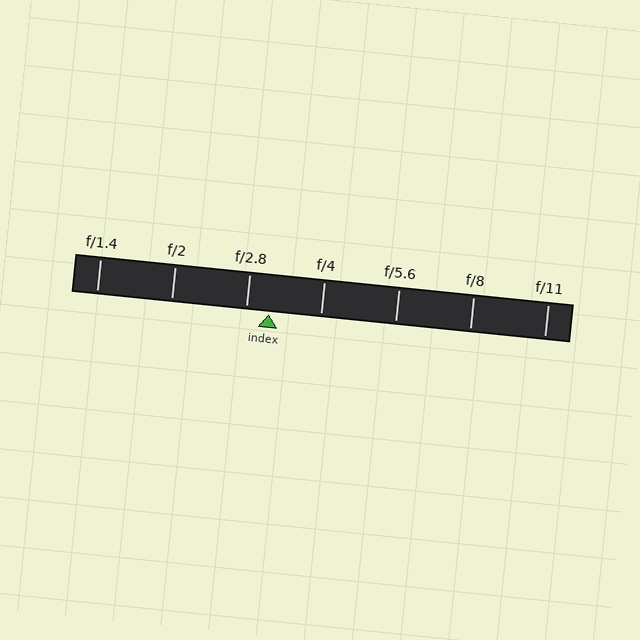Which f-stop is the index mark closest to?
The index mark is closest to f/2.8.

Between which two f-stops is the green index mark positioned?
The index mark is between f/2.8 and f/4.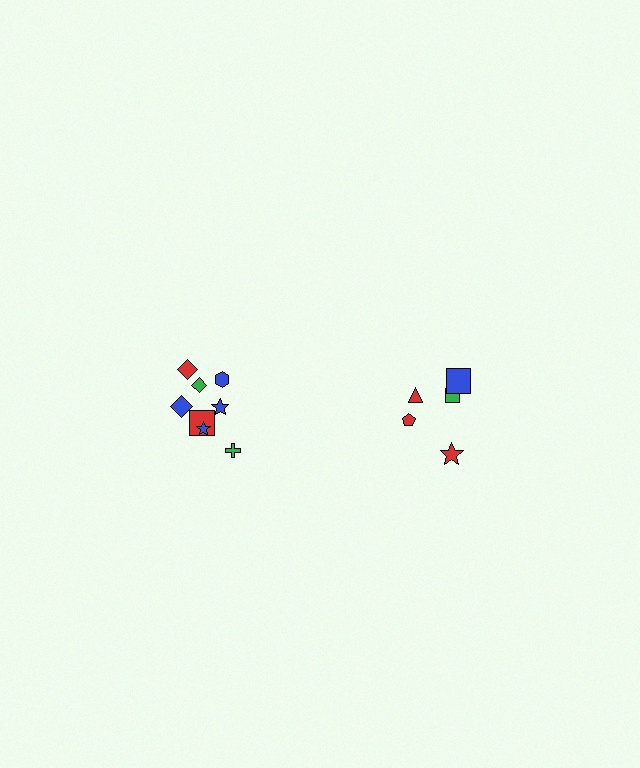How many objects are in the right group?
There are 5 objects.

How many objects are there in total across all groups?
There are 13 objects.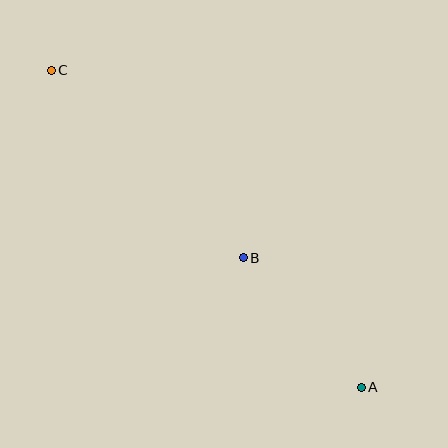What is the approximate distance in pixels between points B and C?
The distance between B and C is approximately 268 pixels.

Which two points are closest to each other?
Points A and B are closest to each other.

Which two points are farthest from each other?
Points A and C are farthest from each other.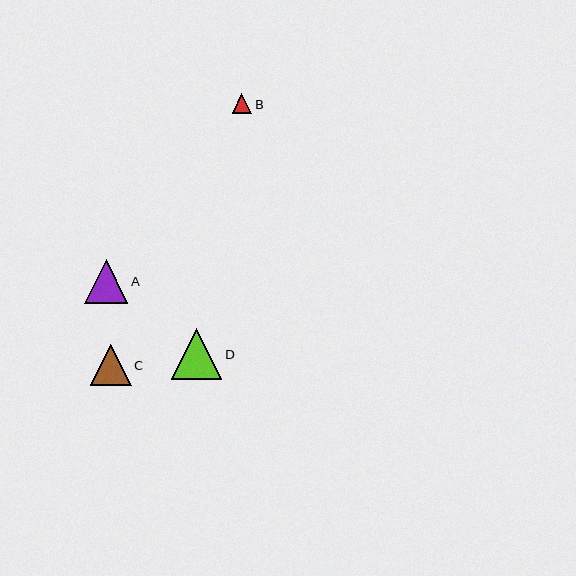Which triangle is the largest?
Triangle D is the largest with a size of approximately 50 pixels.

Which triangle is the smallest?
Triangle B is the smallest with a size of approximately 20 pixels.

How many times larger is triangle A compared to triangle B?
Triangle A is approximately 2.2 times the size of triangle B.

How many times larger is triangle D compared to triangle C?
Triangle D is approximately 1.2 times the size of triangle C.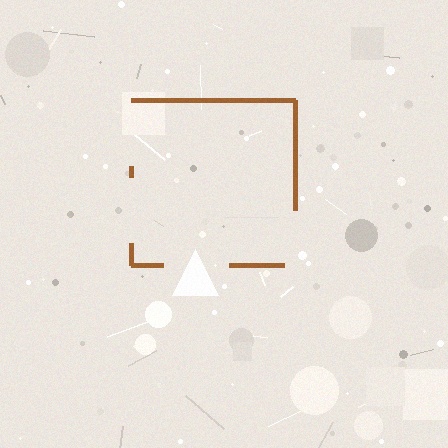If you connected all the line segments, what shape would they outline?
They would outline a square.